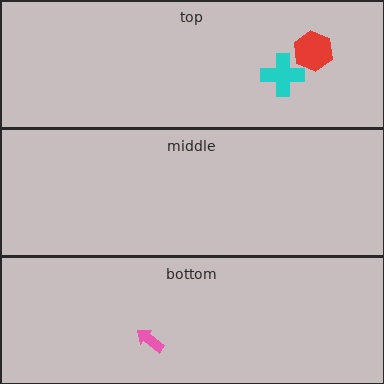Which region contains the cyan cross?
The top region.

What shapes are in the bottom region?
The pink arrow.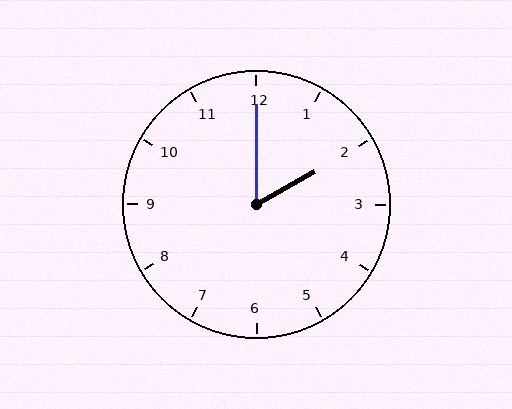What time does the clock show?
2:00.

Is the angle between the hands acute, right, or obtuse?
It is acute.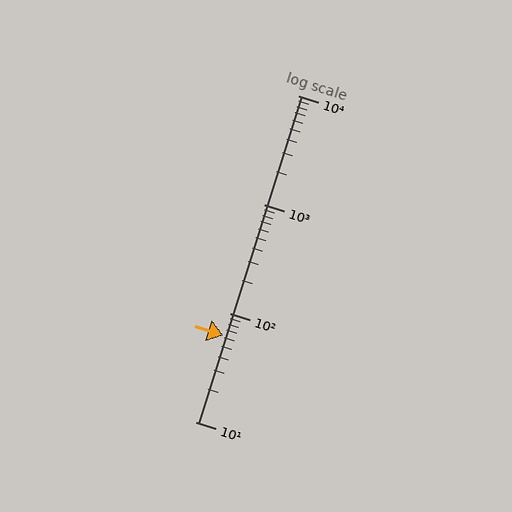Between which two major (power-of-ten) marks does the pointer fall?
The pointer is between 10 and 100.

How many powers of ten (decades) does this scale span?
The scale spans 3 decades, from 10 to 10000.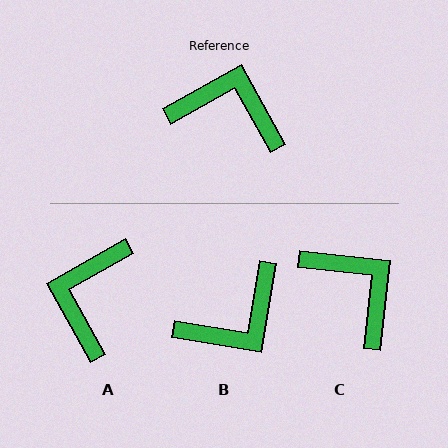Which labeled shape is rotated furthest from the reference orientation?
B, about 128 degrees away.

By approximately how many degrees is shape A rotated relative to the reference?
Approximately 90 degrees counter-clockwise.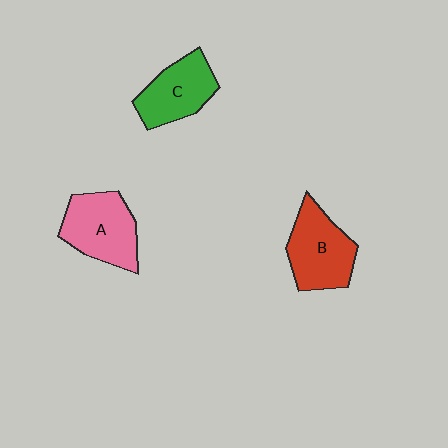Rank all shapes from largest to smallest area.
From largest to smallest: A (pink), B (red), C (green).